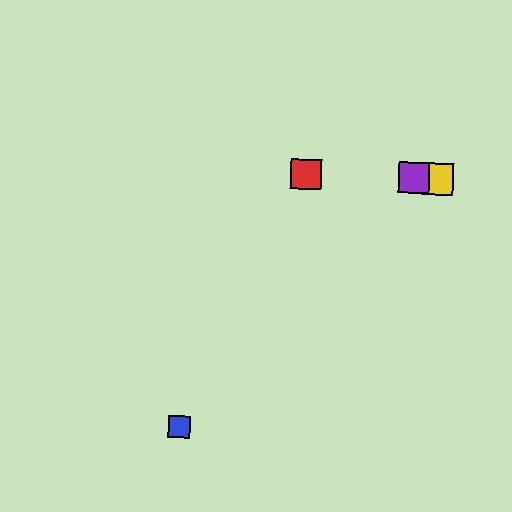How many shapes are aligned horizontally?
4 shapes (the red square, the green square, the yellow square, the purple square) are aligned horizontally.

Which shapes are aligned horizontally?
The red square, the green square, the yellow square, the purple square are aligned horizontally.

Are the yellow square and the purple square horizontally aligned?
Yes, both are at y≈179.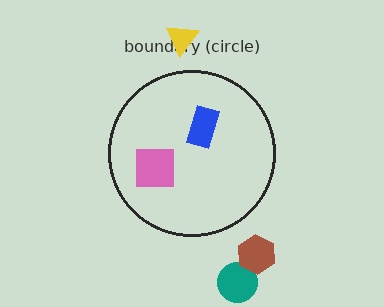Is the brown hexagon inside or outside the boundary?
Outside.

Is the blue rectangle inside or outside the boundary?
Inside.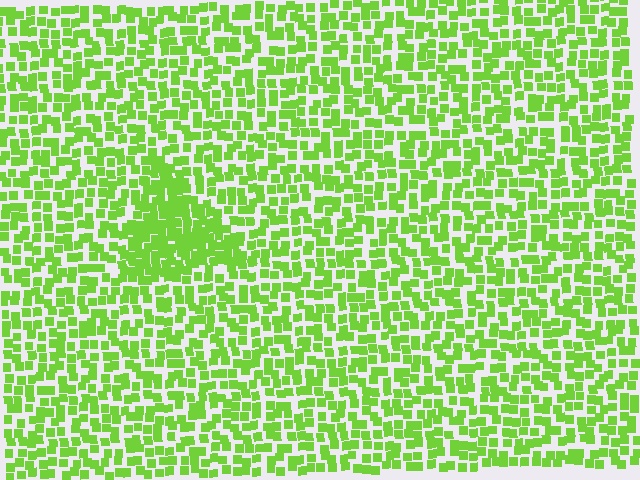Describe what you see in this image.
The image contains small lime elements arranged at two different densities. A triangle-shaped region is visible where the elements are more densely packed than the surrounding area.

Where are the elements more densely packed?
The elements are more densely packed inside the triangle boundary.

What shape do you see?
I see a triangle.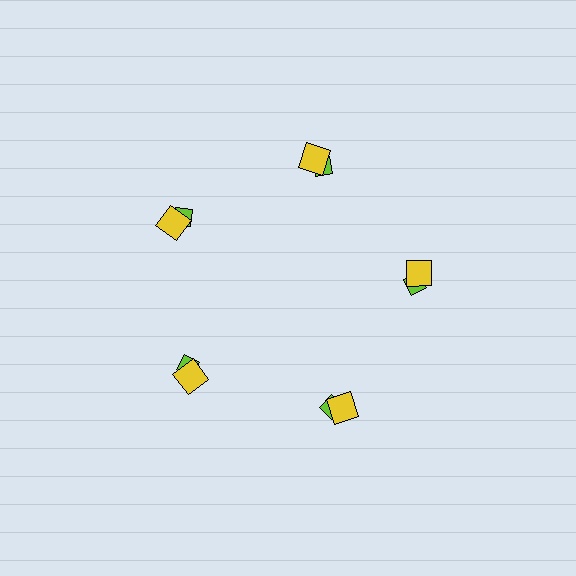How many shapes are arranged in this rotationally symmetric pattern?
There are 10 shapes, arranged in 5 groups of 2.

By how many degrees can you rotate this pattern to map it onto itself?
The pattern maps onto itself every 72 degrees of rotation.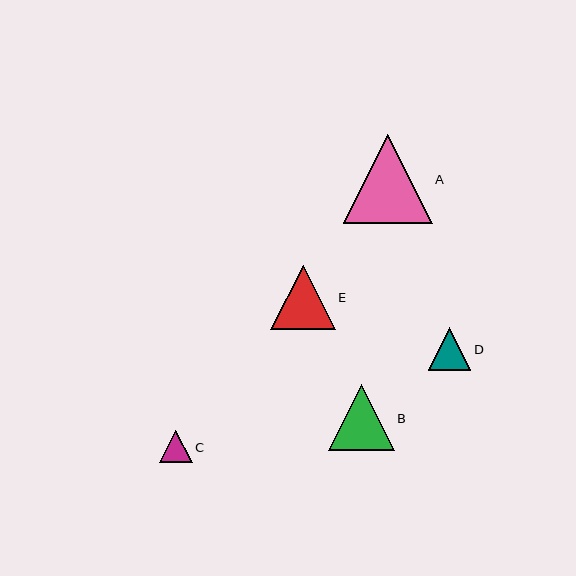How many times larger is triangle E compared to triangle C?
Triangle E is approximately 2.0 times the size of triangle C.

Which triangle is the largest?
Triangle A is the largest with a size of approximately 89 pixels.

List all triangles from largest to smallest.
From largest to smallest: A, B, E, D, C.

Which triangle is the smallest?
Triangle C is the smallest with a size of approximately 32 pixels.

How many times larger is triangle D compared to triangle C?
Triangle D is approximately 1.3 times the size of triangle C.